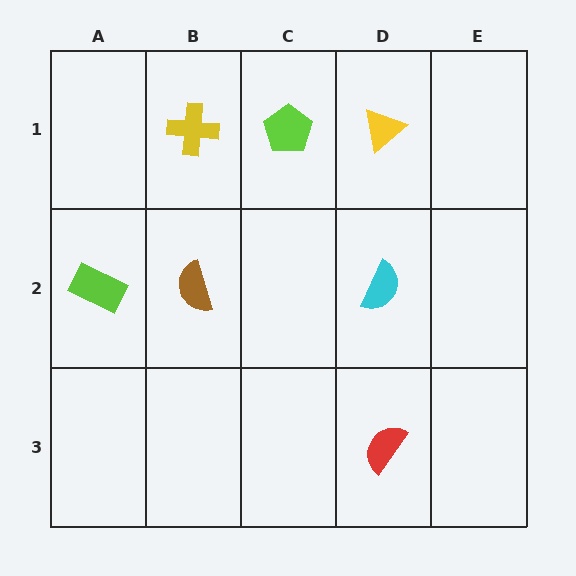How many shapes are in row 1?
3 shapes.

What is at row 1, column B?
A yellow cross.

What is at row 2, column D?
A cyan semicircle.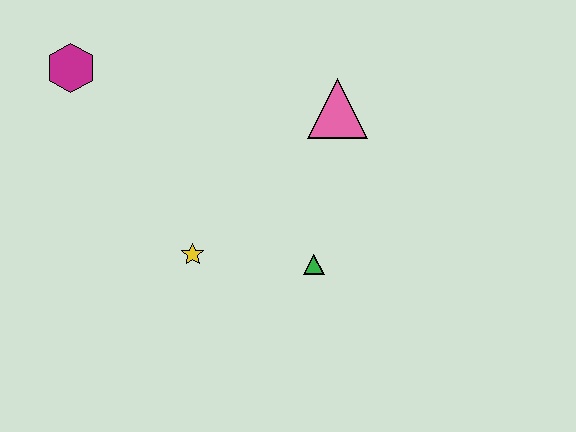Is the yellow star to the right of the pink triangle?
No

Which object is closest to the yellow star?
The green triangle is closest to the yellow star.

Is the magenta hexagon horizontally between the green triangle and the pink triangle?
No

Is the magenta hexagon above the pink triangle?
Yes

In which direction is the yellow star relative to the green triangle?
The yellow star is to the left of the green triangle.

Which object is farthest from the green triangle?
The magenta hexagon is farthest from the green triangle.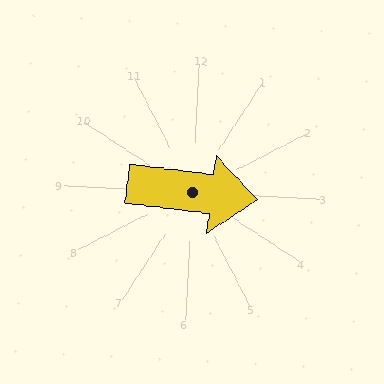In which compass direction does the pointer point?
East.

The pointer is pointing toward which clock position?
Roughly 3 o'clock.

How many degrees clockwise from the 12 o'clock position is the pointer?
Approximately 94 degrees.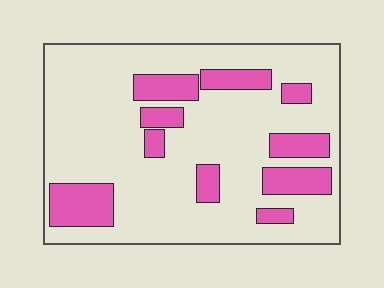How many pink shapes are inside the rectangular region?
10.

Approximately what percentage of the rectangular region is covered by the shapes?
Approximately 20%.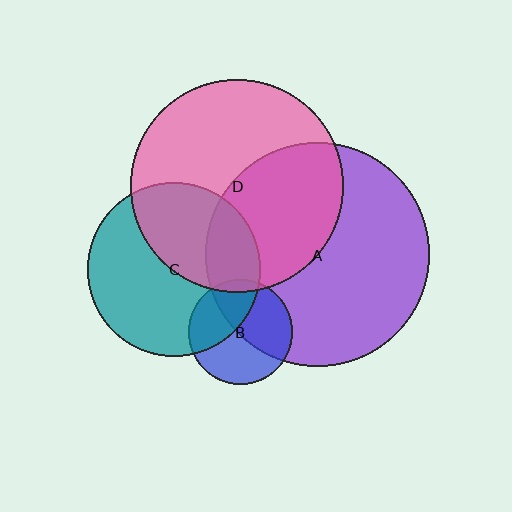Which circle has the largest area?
Circle A (purple).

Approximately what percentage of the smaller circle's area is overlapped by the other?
Approximately 40%.